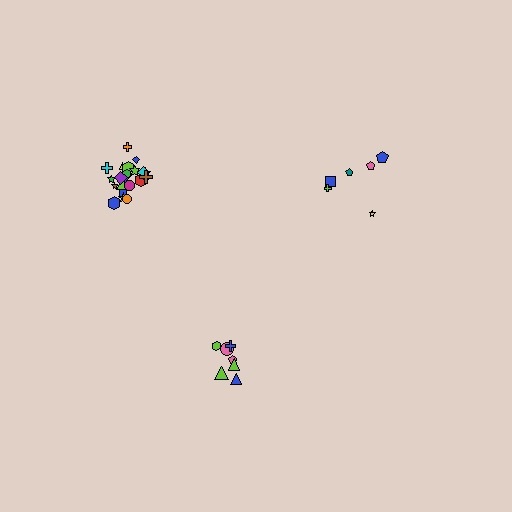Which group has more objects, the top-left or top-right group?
The top-left group.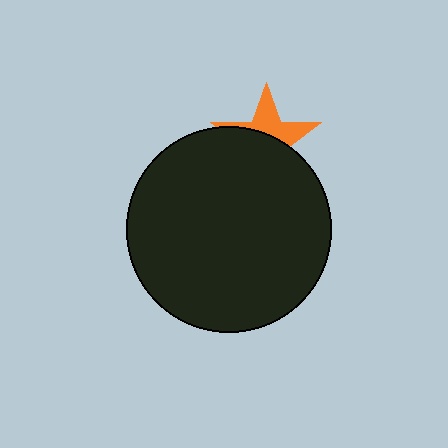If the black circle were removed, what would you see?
You would see the complete orange star.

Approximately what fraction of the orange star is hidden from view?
Roughly 59% of the orange star is hidden behind the black circle.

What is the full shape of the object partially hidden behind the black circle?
The partially hidden object is an orange star.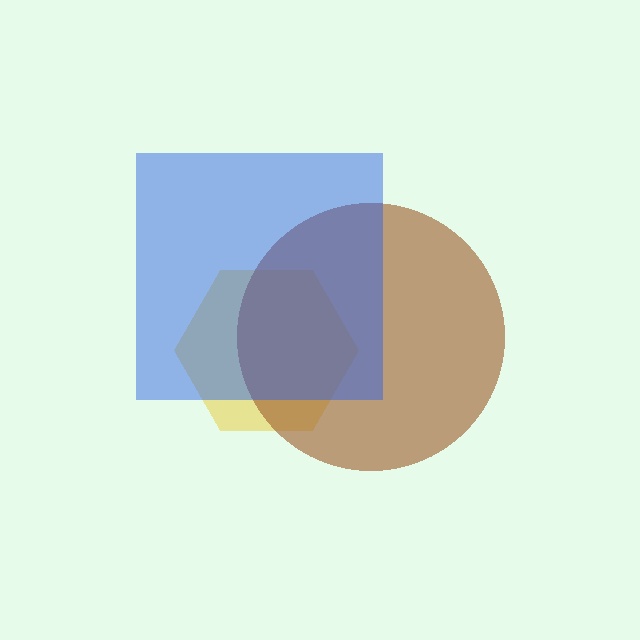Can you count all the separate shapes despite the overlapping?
Yes, there are 3 separate shapes.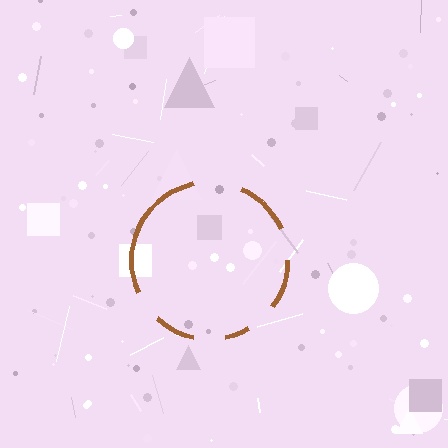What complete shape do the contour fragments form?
The contour fragments form a circle.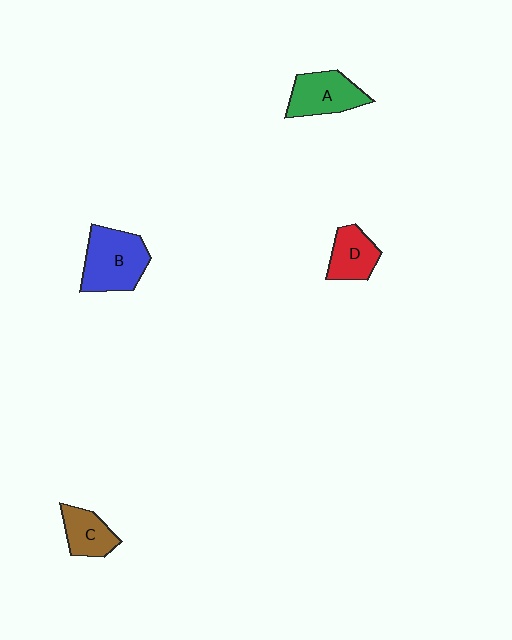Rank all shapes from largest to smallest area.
From largest to smallest: B (blue), A (green), D (red), C (brown).